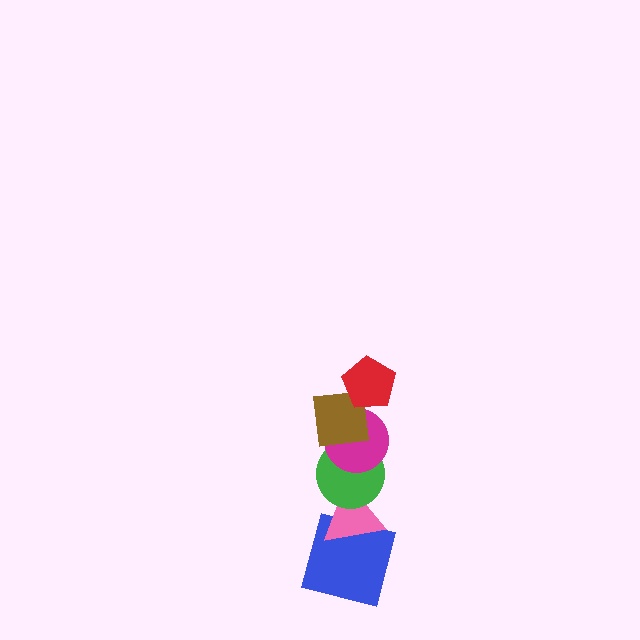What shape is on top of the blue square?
The pink triangle is on top of the blue square.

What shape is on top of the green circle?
The magenta circle is on top of the green circle.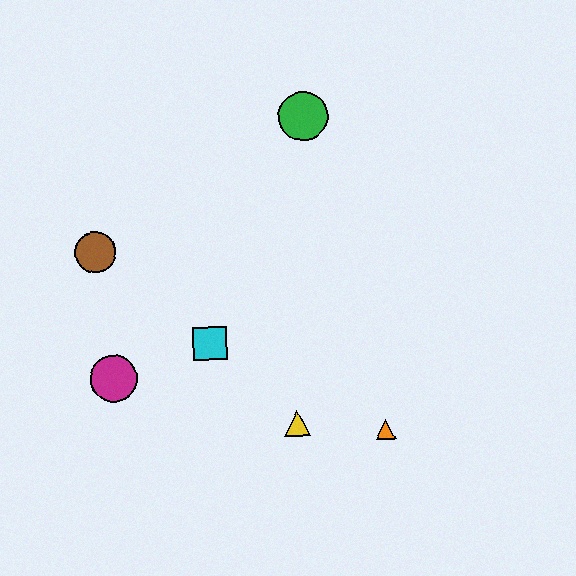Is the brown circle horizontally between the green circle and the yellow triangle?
No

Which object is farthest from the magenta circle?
The green circle is farthest from the magenta circle.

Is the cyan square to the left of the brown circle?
No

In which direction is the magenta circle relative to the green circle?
The magenta circle is below the green circle.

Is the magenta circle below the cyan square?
Yes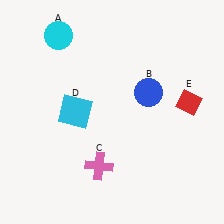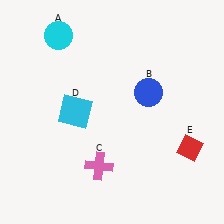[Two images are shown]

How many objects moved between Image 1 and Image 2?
1 object moved between the two images.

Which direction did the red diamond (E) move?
The red diamond (E) moved down.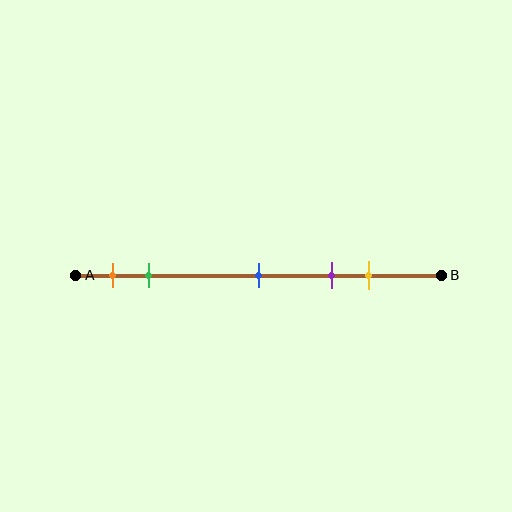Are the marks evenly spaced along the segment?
No, the marks are not evenly spaced.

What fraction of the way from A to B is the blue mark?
The blue mark is approximately 50% (0.5) of the way from A to B.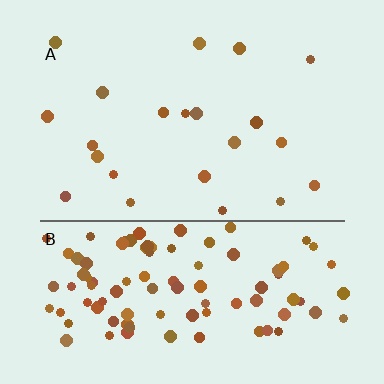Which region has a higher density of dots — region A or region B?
B (the bottom).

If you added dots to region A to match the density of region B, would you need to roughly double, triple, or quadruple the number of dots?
Approximately quadruple.